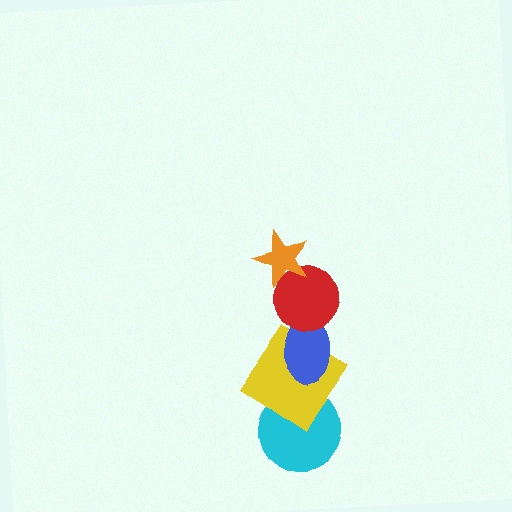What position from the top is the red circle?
The red circle is 2nd from the top.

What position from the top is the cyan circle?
The cyan circle is 5th from the top.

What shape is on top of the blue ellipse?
The red circle is on top of the blue ellipse.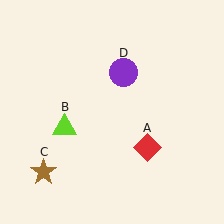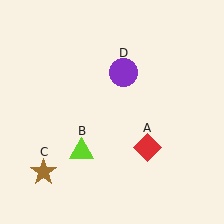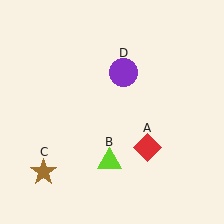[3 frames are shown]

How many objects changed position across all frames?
1 object changed position: lime triangle (object B).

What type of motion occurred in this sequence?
The lime triangle (object B) rotated counterclockwise around the center of the scene.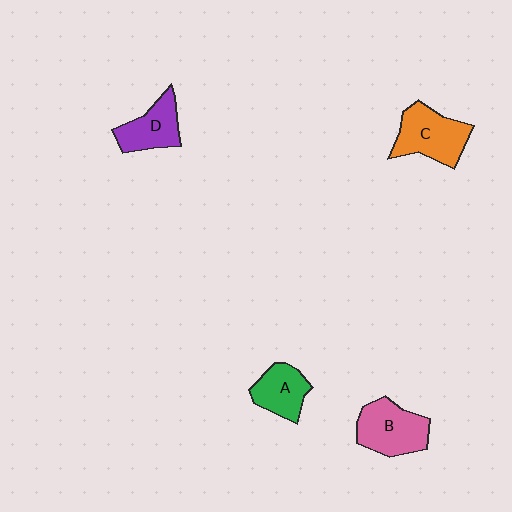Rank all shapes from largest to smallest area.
From largest to smallest: C (orange), B (pink), D (purple), A (green).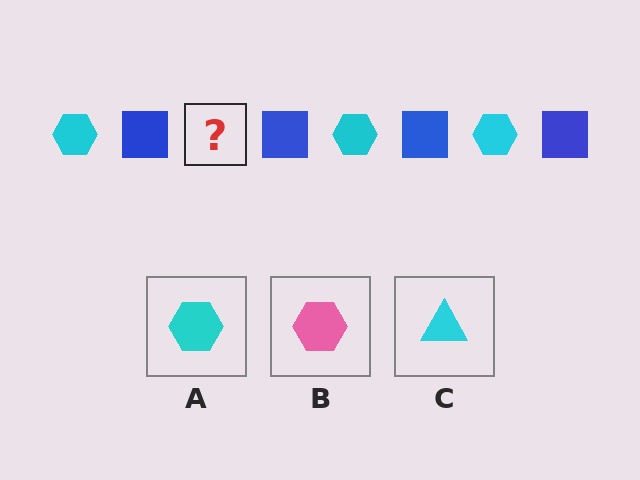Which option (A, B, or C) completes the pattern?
A.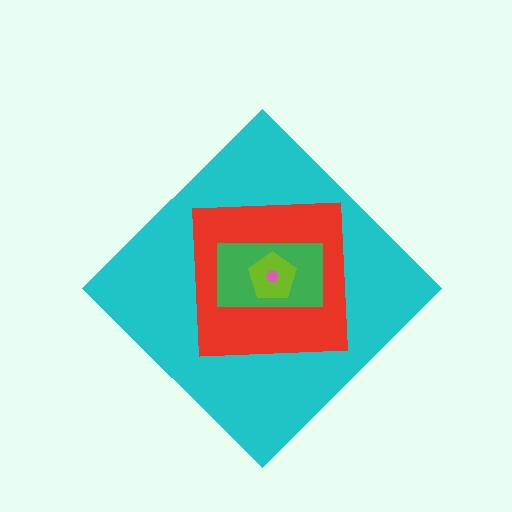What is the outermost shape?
The cyan diamond.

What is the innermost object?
The pink hexagon.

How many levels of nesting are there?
5.